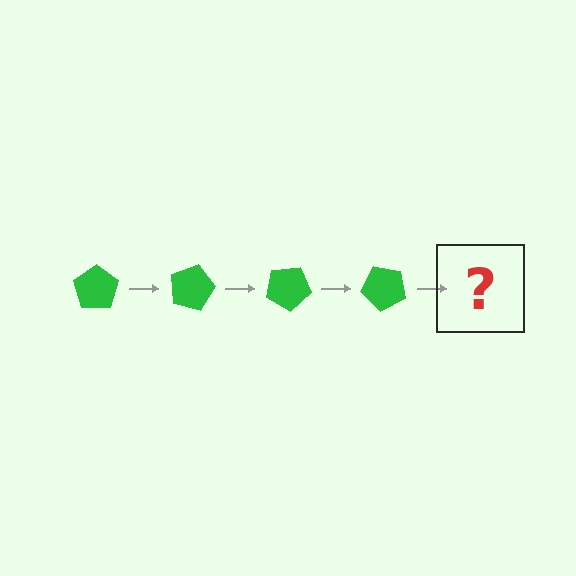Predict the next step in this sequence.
The next step is a green pentagon rotated 60 degrees.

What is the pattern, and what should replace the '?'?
The pattern is that the pentagon rotates 15 degrees each step. The '?' should be a green pentagon rotated 60 degrees.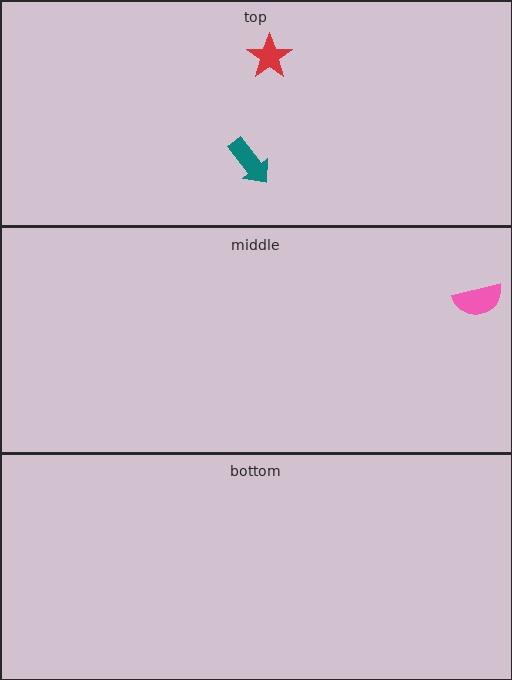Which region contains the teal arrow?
The top region.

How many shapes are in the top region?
2.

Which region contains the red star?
The top region.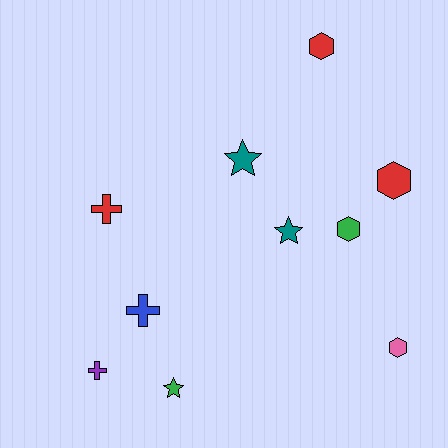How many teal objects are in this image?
There are 2 teal objects.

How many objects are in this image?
There are 10 objects.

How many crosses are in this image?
There are 3 crosses.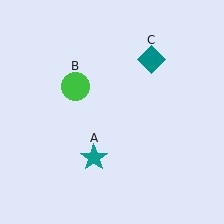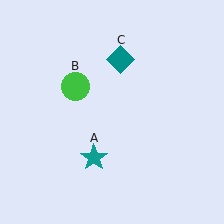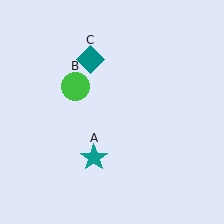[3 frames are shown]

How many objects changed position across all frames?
1 object changed position: teal diamond (object C).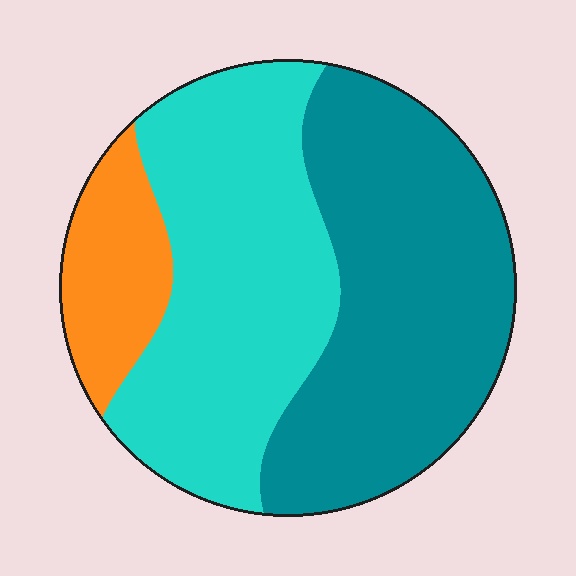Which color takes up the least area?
Orange, at roughly 15%.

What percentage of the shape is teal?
Teal covers around 45% of the shape.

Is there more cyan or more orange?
Cyan.